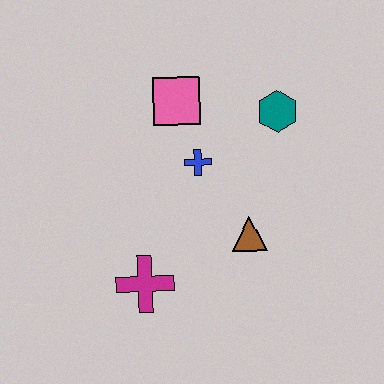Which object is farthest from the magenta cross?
The teal hexagon is farthest from the magenta cross.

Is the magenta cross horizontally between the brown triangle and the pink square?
No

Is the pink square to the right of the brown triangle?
No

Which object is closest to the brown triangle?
The blue cross is closest to the brown triangle.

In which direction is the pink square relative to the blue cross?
The pink square is above the blue cross.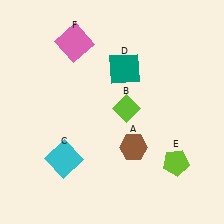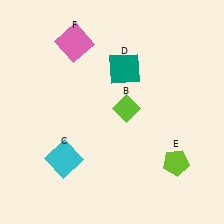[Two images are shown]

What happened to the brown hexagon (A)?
The brown hexagon (A) was removed in Image 2. It was in the bottom-right area of Image 1.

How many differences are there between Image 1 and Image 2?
There is 1 difference between the two images.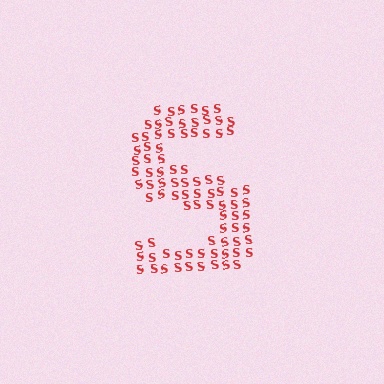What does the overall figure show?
The overall figure shows the letter S.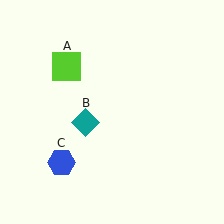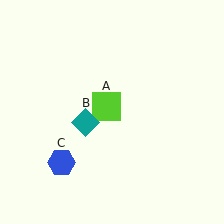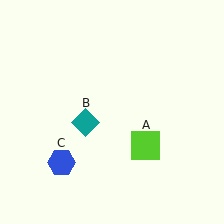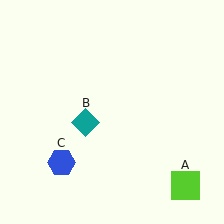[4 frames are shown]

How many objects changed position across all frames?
1 object changed position: lime square (object A).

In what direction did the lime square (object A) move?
The lime square (object A) moved down and to the right.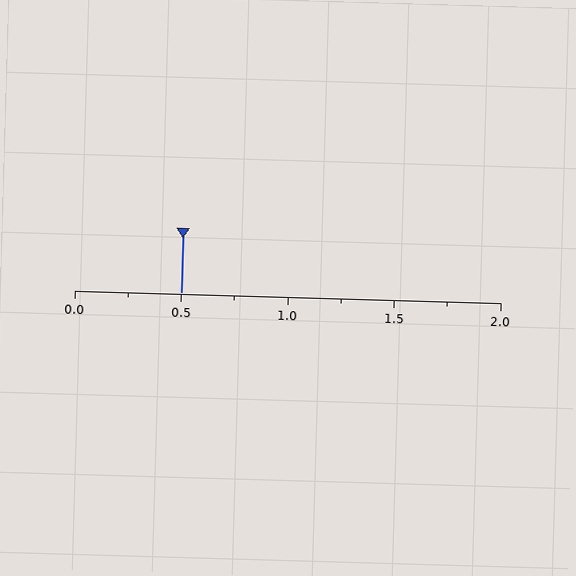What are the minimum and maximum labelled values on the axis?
The axis runs from 0.0 to 2.0.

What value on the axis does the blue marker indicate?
The marker indicates approximately 0.5.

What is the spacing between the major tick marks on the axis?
The major ticks are spaced 0.5 apart.